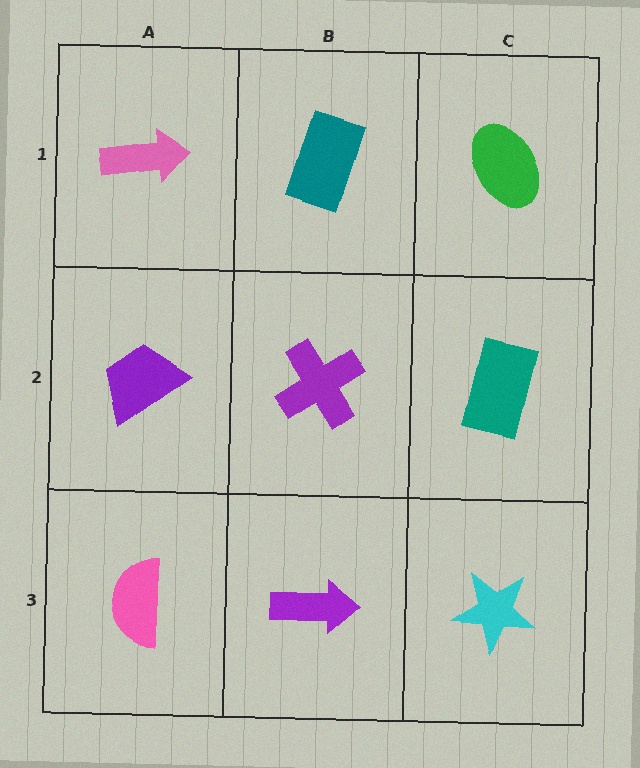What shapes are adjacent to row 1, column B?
A purple cross (row 2, column B), a pink arrow (row 1, column A), a green ellipse (row 1, column C).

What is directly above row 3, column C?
A teal rectangle.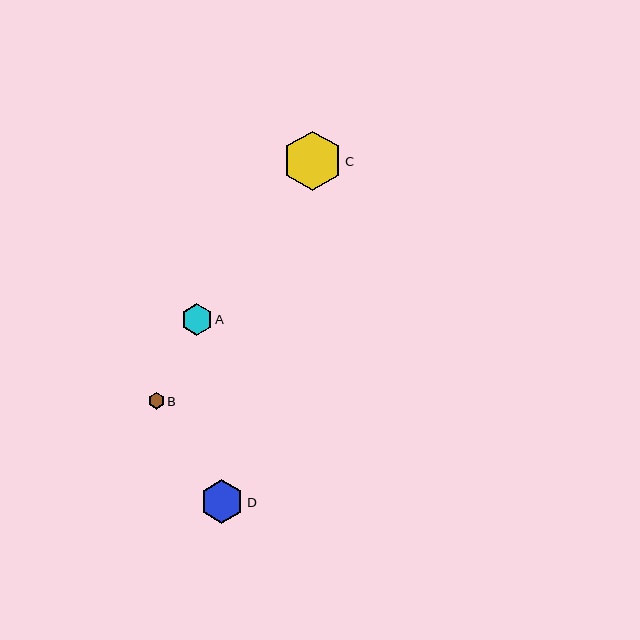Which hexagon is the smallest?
Hexagon B is the smallest with a size of approximately 16 pixels.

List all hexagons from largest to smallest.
From largest to smallest: C, D, A, B.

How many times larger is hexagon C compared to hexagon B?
Hexagon C is approximately 3.6 times the size of hexagon B.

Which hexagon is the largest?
Hexagon C is the largest with a size of approximately 59 pixels.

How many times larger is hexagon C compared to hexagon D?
Hexagon C is approximately 1.4 times the size of hexagon D.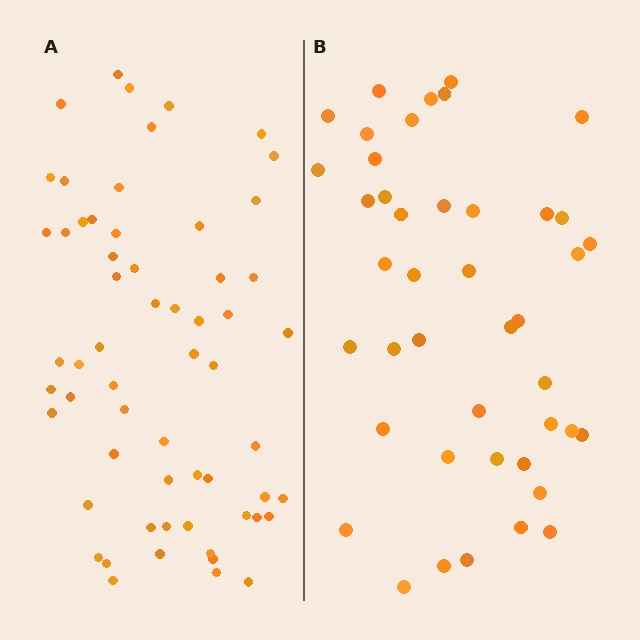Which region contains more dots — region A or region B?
Region A (the left region) has more dots.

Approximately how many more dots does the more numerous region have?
Region A has approximately 15 more dots than region B.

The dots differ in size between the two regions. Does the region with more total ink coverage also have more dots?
No. Region B has more total ink coverage because its dots are larger, but region A actually contains more individual dots. Total area can be misleading — the number of items is what matters here.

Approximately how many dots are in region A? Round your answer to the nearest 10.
About 60 dots.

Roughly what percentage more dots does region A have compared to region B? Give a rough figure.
About 40% more.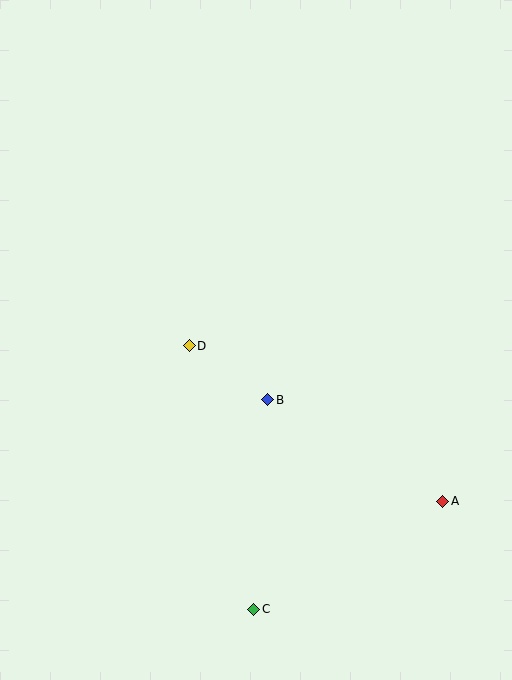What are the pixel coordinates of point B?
Point B is at (268, 400).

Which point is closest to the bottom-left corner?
Point C is closest to the bottom-left corner.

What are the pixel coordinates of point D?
Point D is at (189, 346).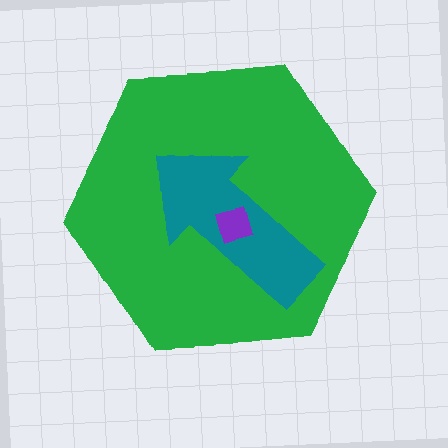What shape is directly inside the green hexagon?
The teal arrow.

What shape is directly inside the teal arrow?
The purple diamond.